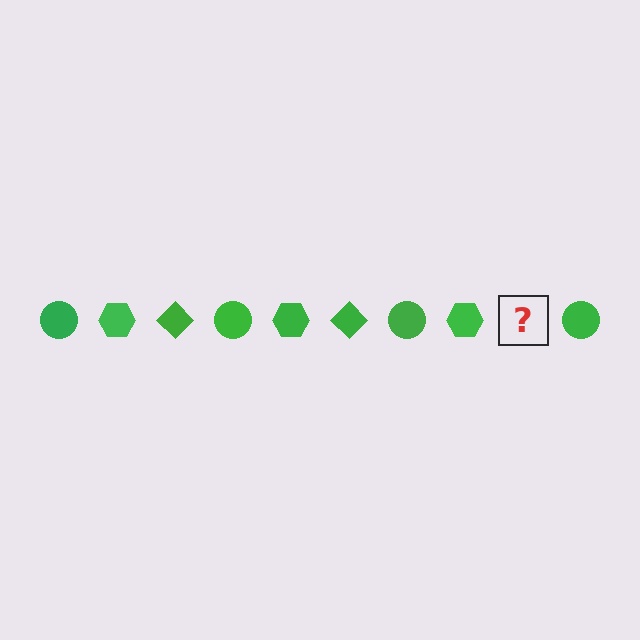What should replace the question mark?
The question mark should be replaced with a green diamond.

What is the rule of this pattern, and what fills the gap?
The rule is that the pattern cycles through circle, hexagon, diamond shapes in green. The gap should be filled with a green diamond.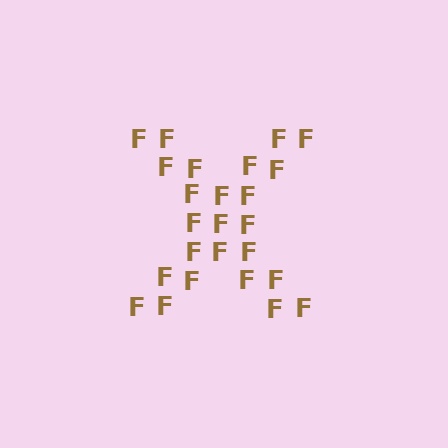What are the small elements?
The small elements are letter F's.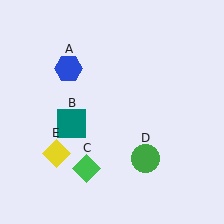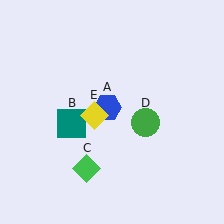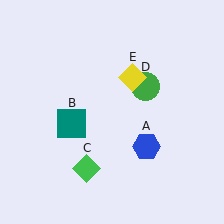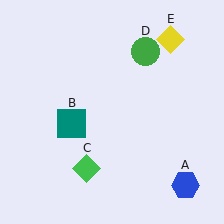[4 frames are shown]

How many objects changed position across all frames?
3 objects changed position: blue hexagon (object A), green circle (object D), yellow diamond (object E).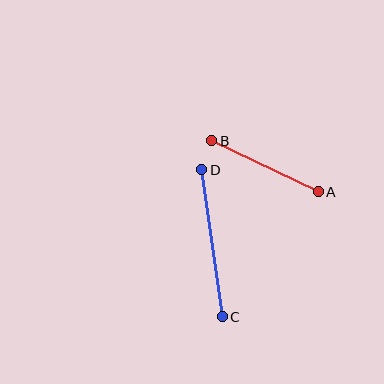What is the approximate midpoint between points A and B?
The midpoint is at approximately (265, 166) pixels.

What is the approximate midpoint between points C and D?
The midpoint is at approximately (212, 243) pixels.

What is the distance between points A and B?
The distance is approximately 118 pixels.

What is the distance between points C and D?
The distance is approximately 149 pixels.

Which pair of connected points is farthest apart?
Points C and D are farthest apart.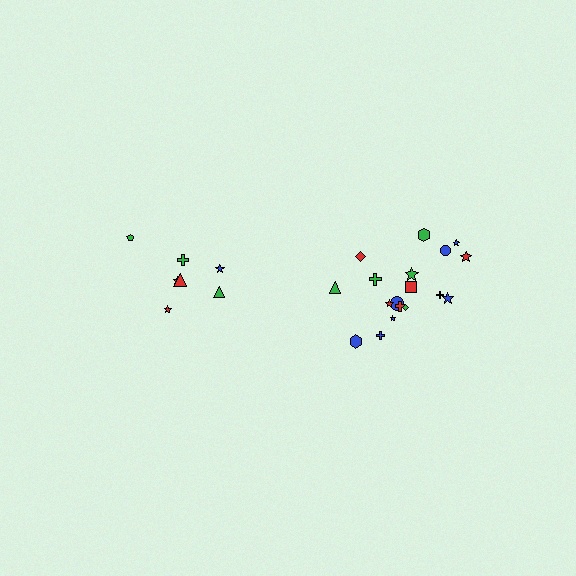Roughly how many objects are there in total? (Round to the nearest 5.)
Roughly 25 objects in total.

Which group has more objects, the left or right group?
The right group.